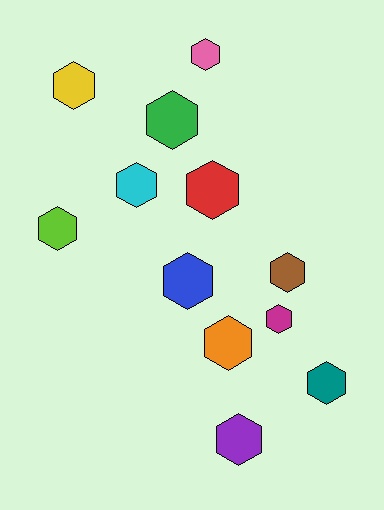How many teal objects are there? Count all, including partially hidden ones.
There is 1 teal object.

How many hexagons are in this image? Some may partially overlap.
There are 12 hexagons.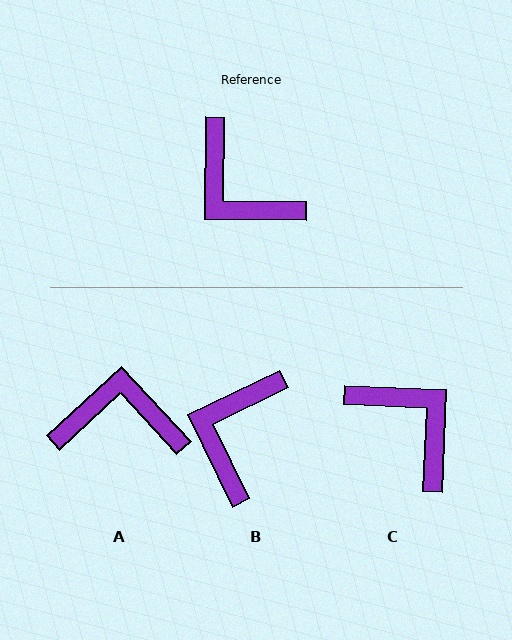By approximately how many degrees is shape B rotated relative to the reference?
Approximately 64 degrees clockwise.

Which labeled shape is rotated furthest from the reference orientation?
C, about 178 degrees away.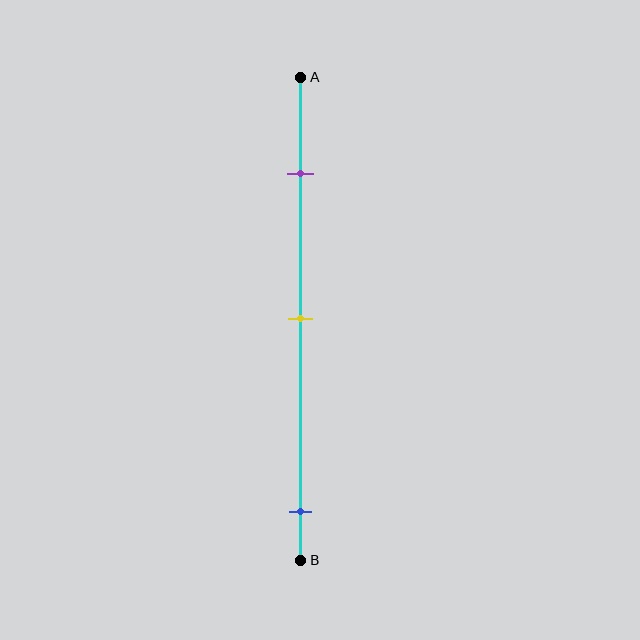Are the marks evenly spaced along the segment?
No, the marks are not evenly spaced.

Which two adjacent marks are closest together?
The purple and yellow marks are the closest adjacent pair.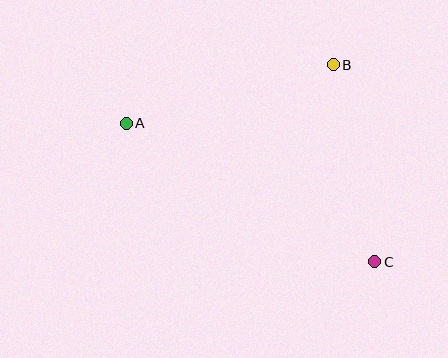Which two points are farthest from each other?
Points A and C are farthest from each other.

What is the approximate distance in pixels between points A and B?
The distance between A and B is approximately 215 pixels.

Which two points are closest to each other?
Points B and C are closest to each other.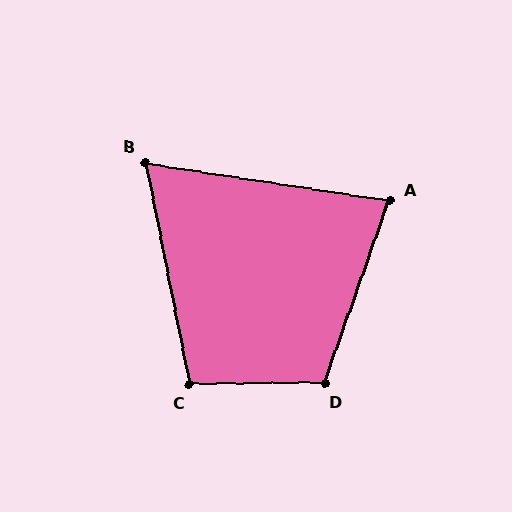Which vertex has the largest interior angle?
D, at approximately 110 degrees.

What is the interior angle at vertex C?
Approximately 101 degrees (obtuse).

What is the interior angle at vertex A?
Approximately 79 degrees (acute).